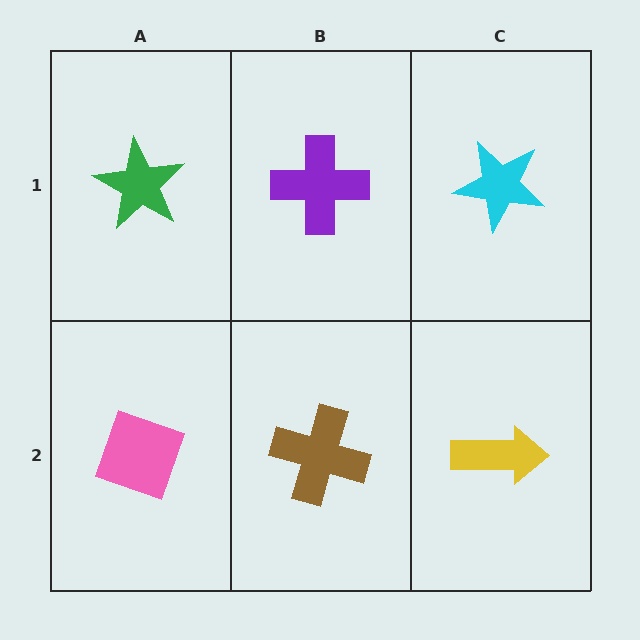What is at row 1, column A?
A green star.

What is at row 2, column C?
A yellow arrow.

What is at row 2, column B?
A brown cross.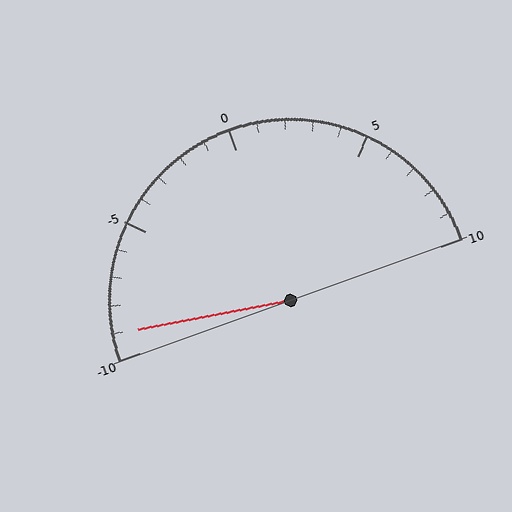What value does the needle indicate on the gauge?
The needle indicates approximately -9.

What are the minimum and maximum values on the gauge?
The gauge ranges from -10 to 10.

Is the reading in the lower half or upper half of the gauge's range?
The reading is in the lower half of the range (-10 to 10).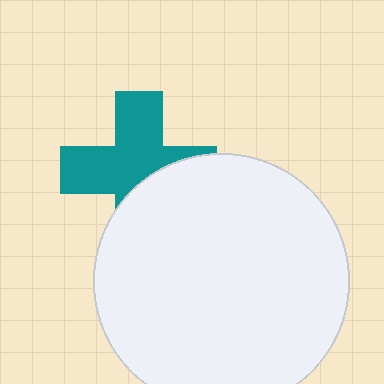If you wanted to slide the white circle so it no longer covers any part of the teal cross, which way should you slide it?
Slide it down — that is the most direct way to separate the two shapes.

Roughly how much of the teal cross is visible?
About half of it is visible (roughly 61%).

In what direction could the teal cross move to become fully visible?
The teal cross could move up. That would shift it out from behind the white circle entirely.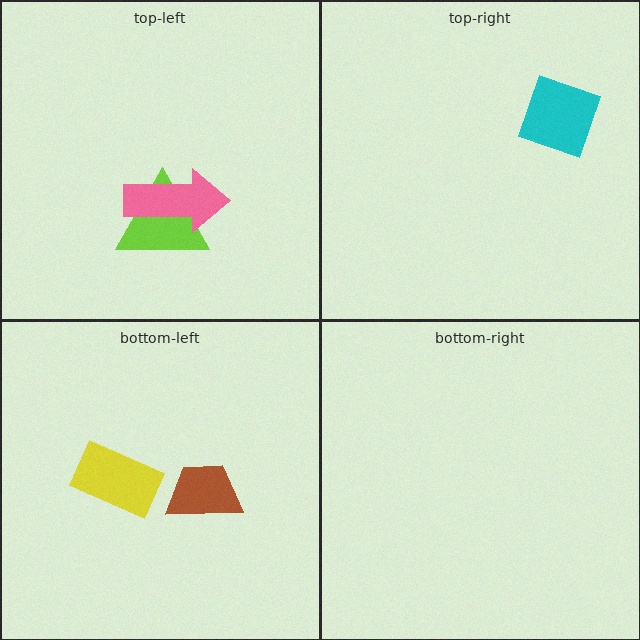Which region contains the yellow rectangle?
The bottom-left region.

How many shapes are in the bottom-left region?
2.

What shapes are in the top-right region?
The cyan square.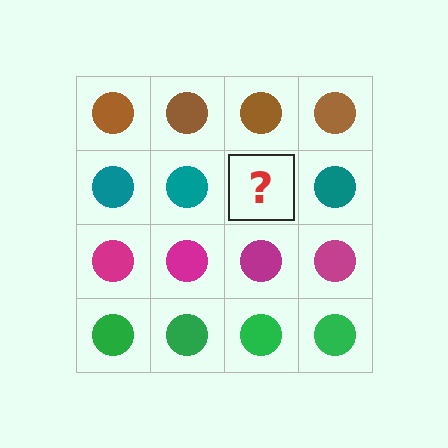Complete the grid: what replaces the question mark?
The question mark should be replaced with a teal circle.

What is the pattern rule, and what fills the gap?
The rule is that each row has a consistent color. The gap should be filled with a teal circle.